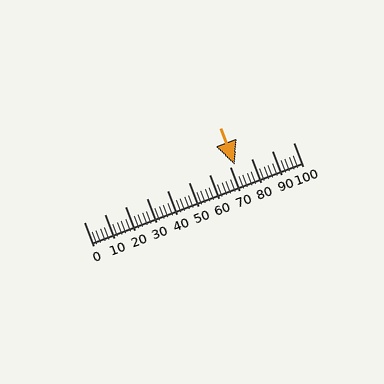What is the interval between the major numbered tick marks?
The major tick marks are spaced 10 units apart.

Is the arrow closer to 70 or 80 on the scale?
The arrow is closer to 70.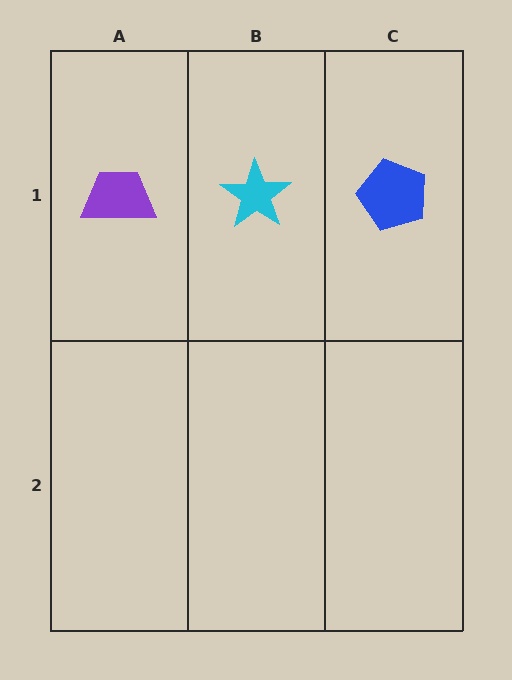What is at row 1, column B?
A cyan star.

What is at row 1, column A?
A purple trapezoid.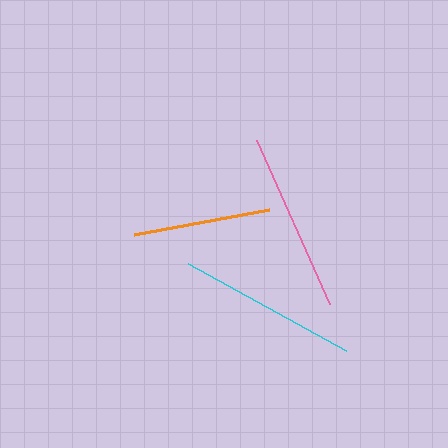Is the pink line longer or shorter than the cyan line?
The cyan line is longer than the pink line.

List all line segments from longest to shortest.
From longest to shortest: cyan, pink, orange.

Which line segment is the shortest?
The orange line is the shortest at approximately 137 pixels.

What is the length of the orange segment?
The orange segment is approximately 137 pixels long.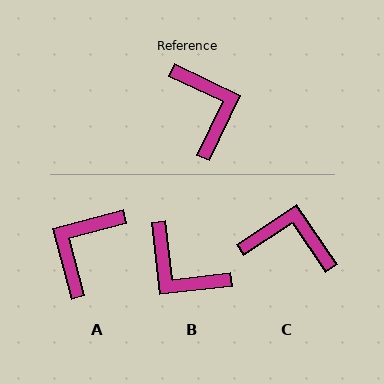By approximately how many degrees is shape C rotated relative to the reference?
Approximately 59 degrees counter-clockwise.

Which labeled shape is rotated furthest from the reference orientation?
B, about 148 degrees away.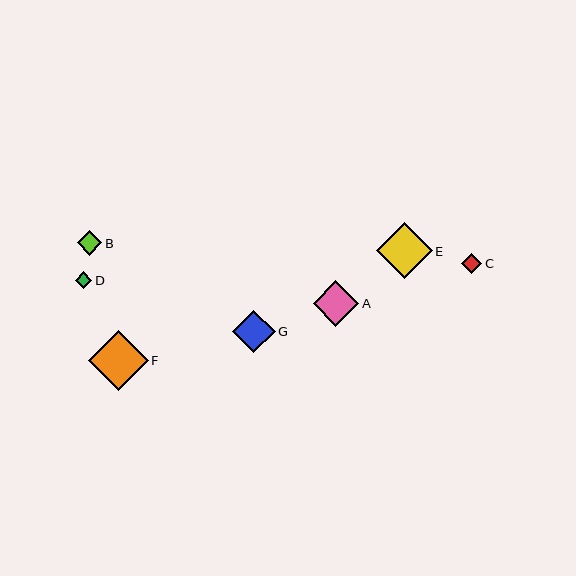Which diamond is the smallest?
Diamond D is the smallest with a size of approximately 16 pixels.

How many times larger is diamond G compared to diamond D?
Diamond G is approximately 2.6 times the size of diamond D.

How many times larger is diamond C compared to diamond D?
Diamond C is approximately 1.2 times the size of diamond D.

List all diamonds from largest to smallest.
From largest to smallest: F, E, A, G, B, C, D.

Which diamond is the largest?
Diamond F is the largest with a size of approximately 59 pixels.